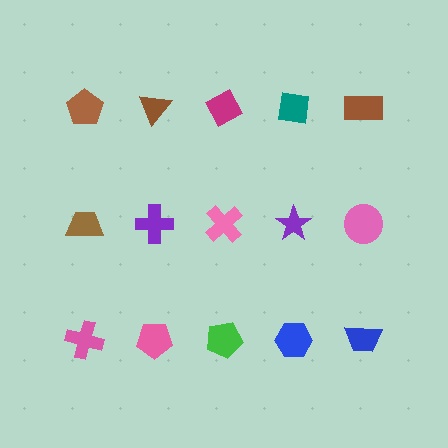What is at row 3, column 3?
A green pentagon.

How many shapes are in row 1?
5 shapes.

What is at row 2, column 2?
A purple cross.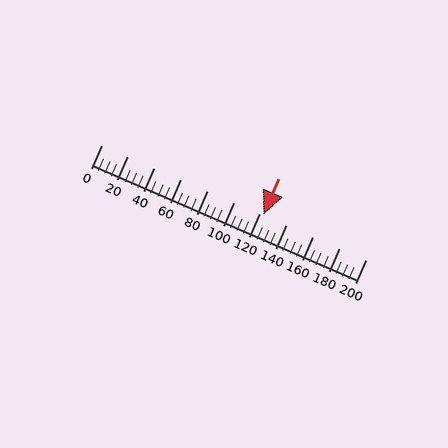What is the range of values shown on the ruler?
The ruler shows values from 0 to 200.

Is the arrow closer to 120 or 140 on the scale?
The arrow is closer to 120.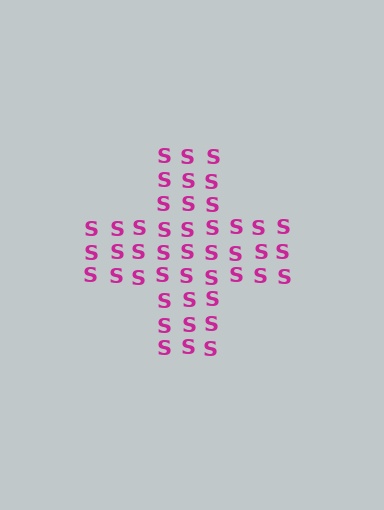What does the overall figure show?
The overall figure shows a cross.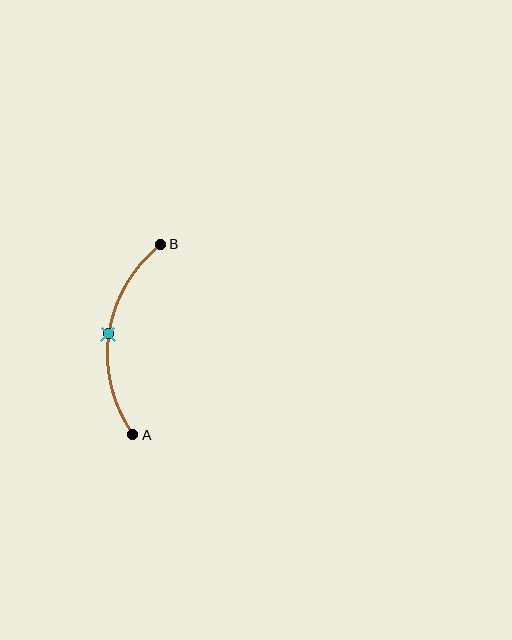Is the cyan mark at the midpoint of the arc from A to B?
Yes. The cyan mark lies on the arc at equal arc-length from both A and B — it is the arc midpoint.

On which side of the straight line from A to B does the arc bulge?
The arc bulges to the left of the straight line connecting A and B.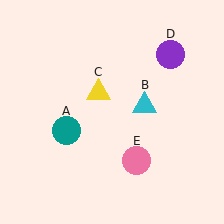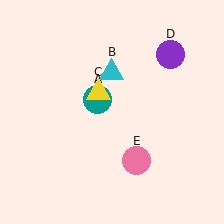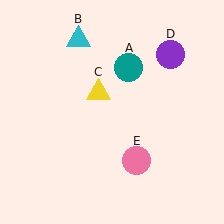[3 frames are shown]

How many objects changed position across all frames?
2 objects changed position: teal circle (object A), cyan triangle (object B).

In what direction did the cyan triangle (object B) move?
The cyan triangle (object B) moved up and to the left.